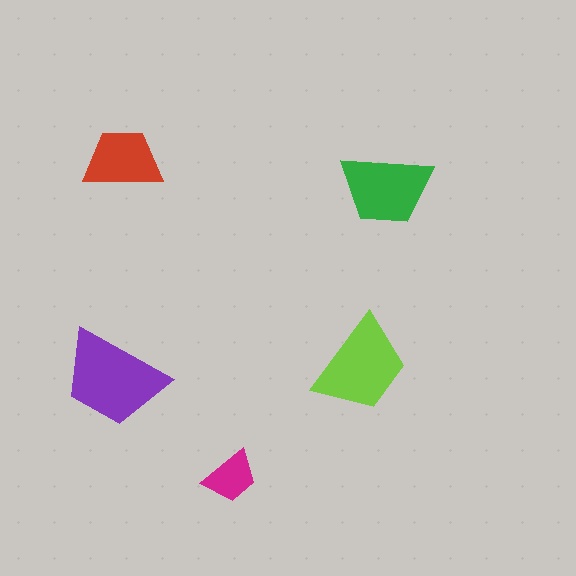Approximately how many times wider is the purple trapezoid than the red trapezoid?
About 1.5 times wider.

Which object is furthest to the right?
The green trapezoid is rightmost.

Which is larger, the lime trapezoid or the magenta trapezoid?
The lime one.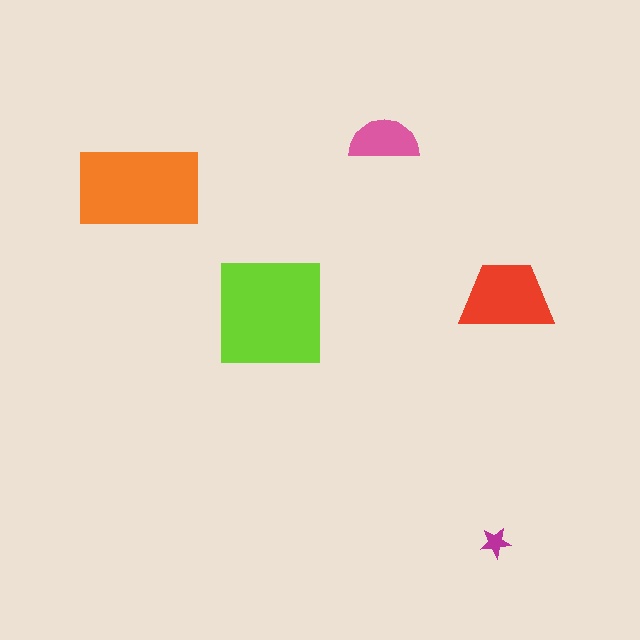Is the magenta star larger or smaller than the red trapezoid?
Smaller.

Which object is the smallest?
The magenta star.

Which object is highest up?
The pink semicircle is topmost.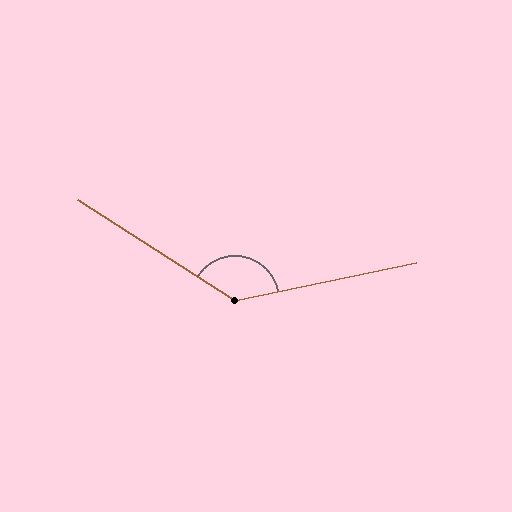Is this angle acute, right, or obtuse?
It is obtuse.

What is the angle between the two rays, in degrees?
Approximately 136 degrees.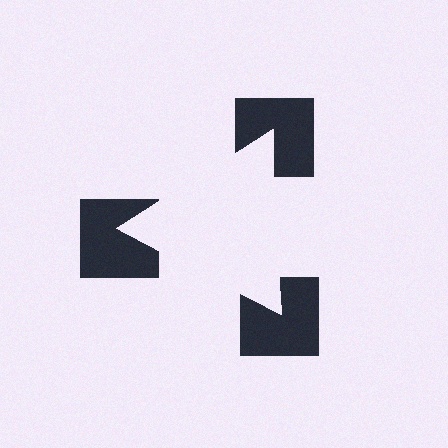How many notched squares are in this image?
There are 3 — one at each vertex of the illusory triangle.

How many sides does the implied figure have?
3 sides.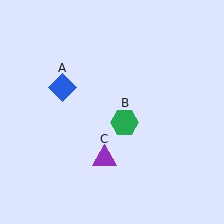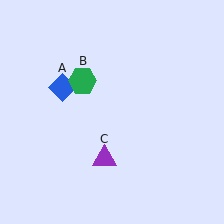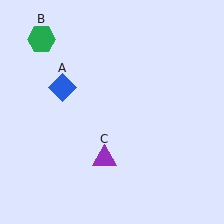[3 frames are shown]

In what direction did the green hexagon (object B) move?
The green hexagon (object B) moved up and to the left.